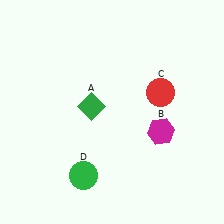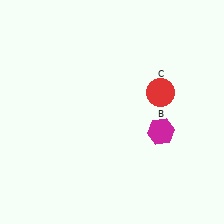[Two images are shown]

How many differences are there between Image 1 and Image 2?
There are 2 differences between the two images.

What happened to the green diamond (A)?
The green diamond (A) was removed in Image 2. It was in the top-left area of Image 1.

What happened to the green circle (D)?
The green circle (D) was removed in Image 2. It was in the bottom-left area of Image 1.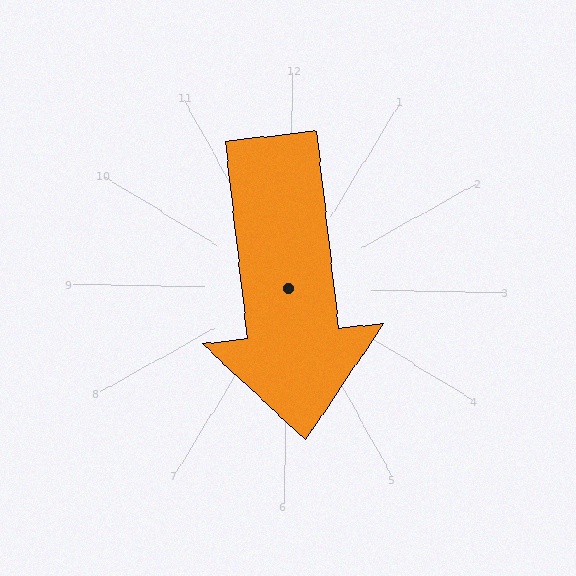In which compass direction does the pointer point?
South.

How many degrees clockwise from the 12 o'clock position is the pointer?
Approximately 172 degrees.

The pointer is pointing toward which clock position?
Roughly 6 o'clock.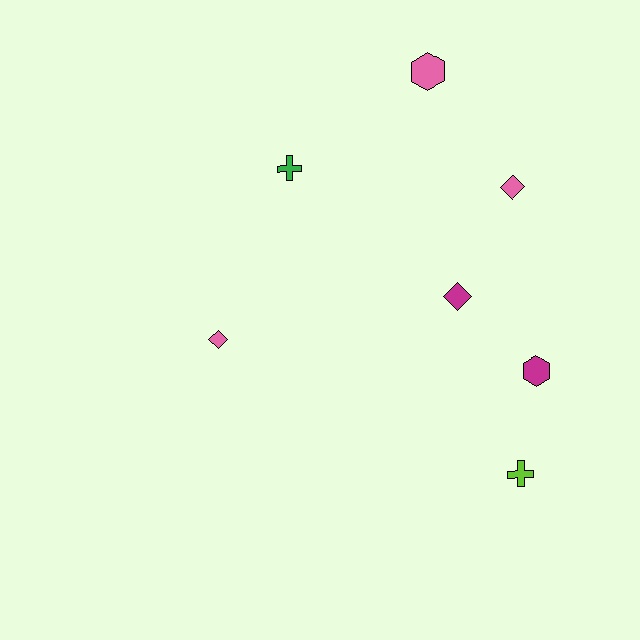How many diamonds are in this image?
There are 3 diamonds.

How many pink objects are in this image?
There are 3 pink objects.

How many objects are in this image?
There are 7 objects.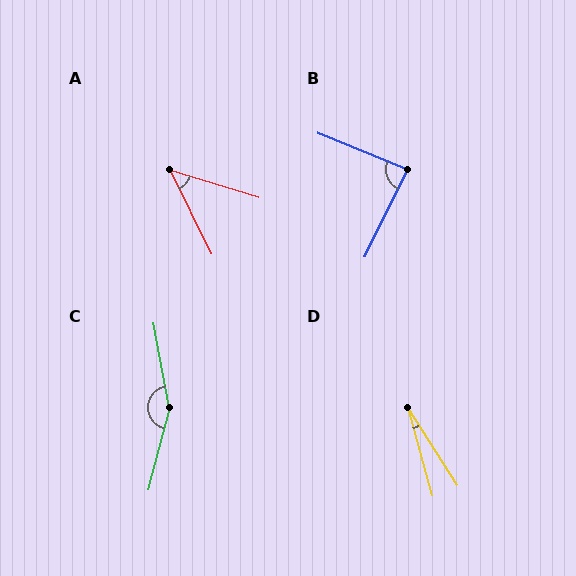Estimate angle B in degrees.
Approximately 86 degrees.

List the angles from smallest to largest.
D (17°), A (47°), B (86°), C (154°).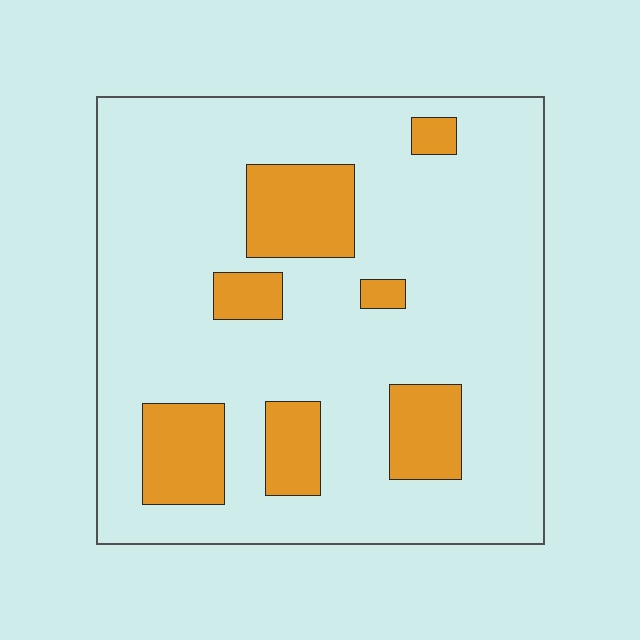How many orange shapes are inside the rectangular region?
7.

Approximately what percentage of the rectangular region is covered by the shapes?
Approximately 20%.